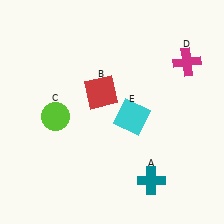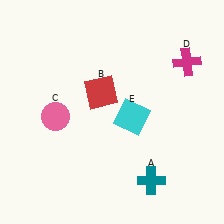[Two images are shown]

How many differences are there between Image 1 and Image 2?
There is 1 difference between the two images.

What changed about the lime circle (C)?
In Image 1, C is lime. In Image 2, it changed to pink.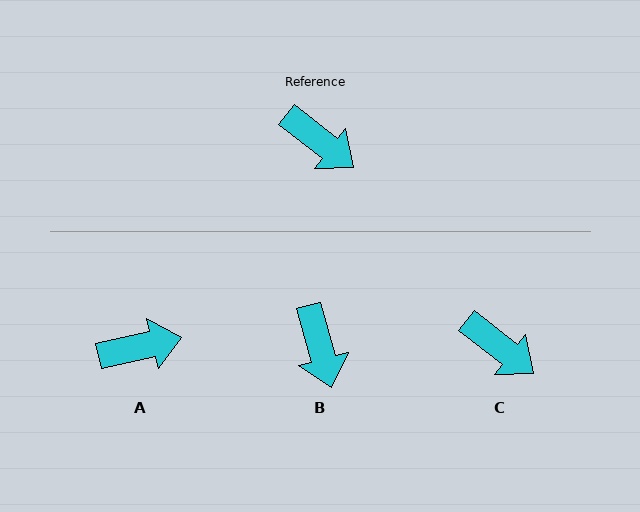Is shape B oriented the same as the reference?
No, it is off by about 36 degrees.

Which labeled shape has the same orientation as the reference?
C.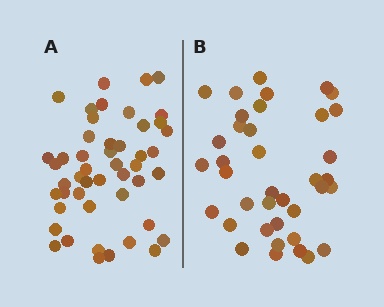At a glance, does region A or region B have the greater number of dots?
Region A (the left region) has more dots.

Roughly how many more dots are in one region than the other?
Region A has roughly 10 or so more dots than region B.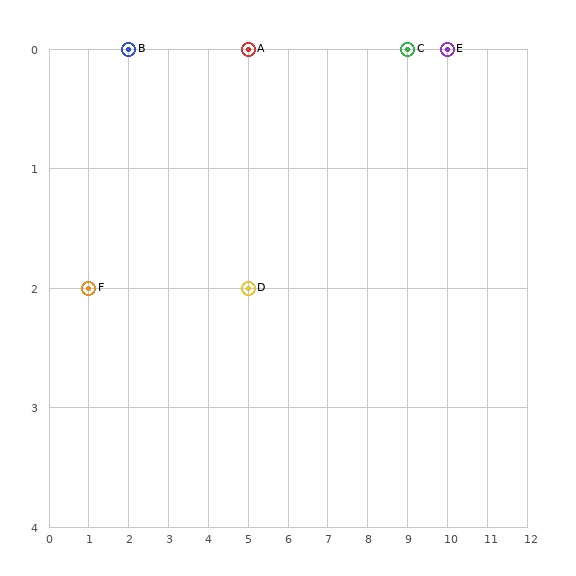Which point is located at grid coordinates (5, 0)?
Point A is at (5, 0).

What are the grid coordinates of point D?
Point D is at grid coordinates (5, 2).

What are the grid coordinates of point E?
Point E is at grid coordinates (10, 0).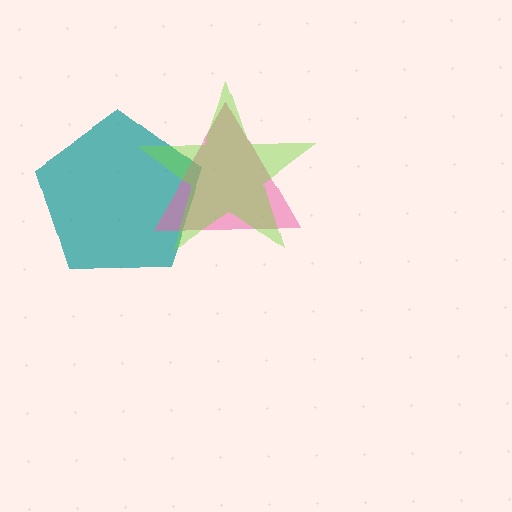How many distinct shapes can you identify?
There are 3 distinct shapes: a teal pentagon, a pink triangle, a lime star.